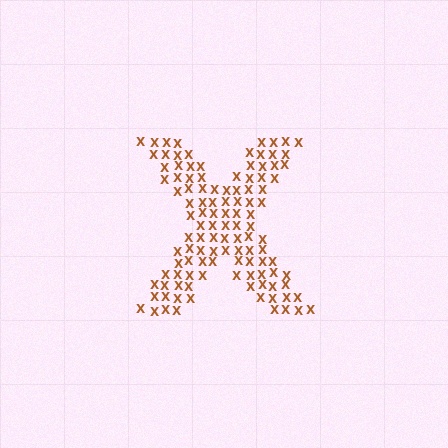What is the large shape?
The large shape is the letter X.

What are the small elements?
The small elements are letter X's.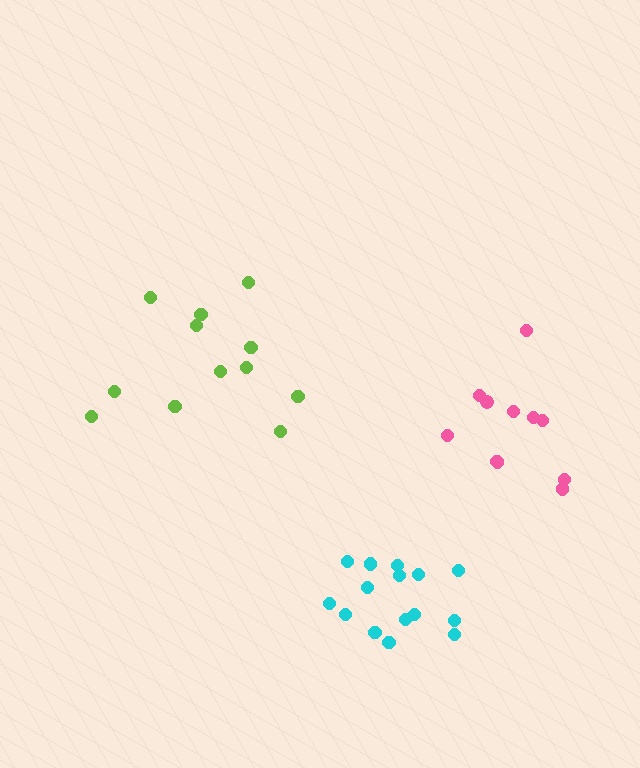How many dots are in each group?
Group 1: 12 dots, Group 2: 15 dots, Group 3: 11 dots (38 total).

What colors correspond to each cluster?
The clusters are colored: lime, cyan, pink.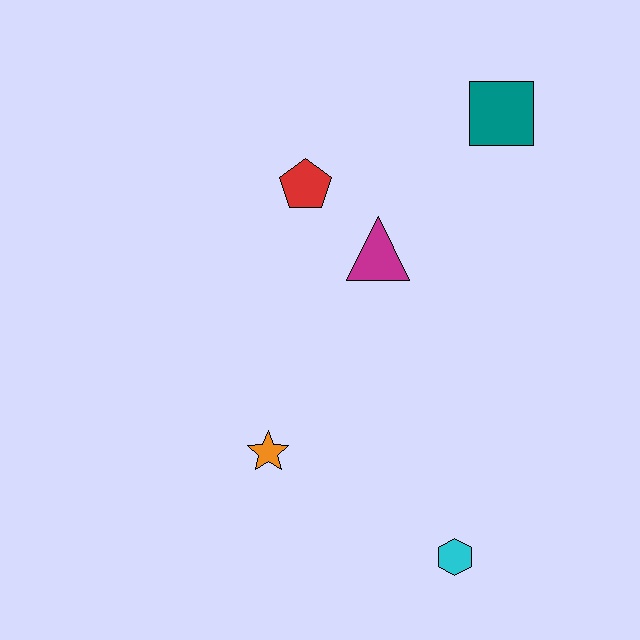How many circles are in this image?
There are no circles.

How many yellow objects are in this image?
There are no yellow objects.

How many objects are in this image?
There are 5 objects.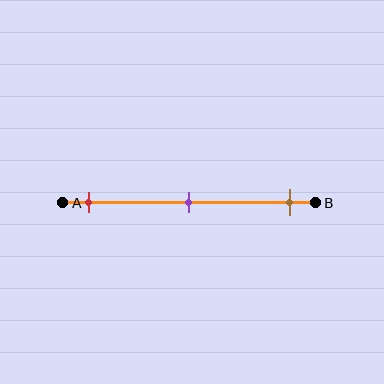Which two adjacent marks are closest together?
The red and purple marks are the closest adjacent pair.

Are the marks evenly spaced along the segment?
Yes, the marks are approximately evenly spaced.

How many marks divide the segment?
There are 3 marks dividing the segment.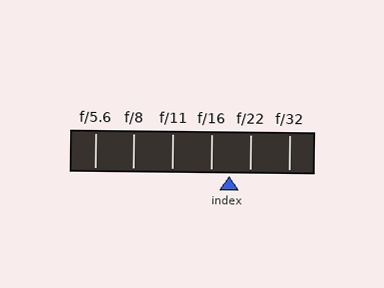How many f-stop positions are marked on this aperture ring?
There are 6 f-stop positions marked.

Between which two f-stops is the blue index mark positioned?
The index mark is between f/16 and f/22.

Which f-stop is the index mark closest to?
The index mark is closest to f/16.